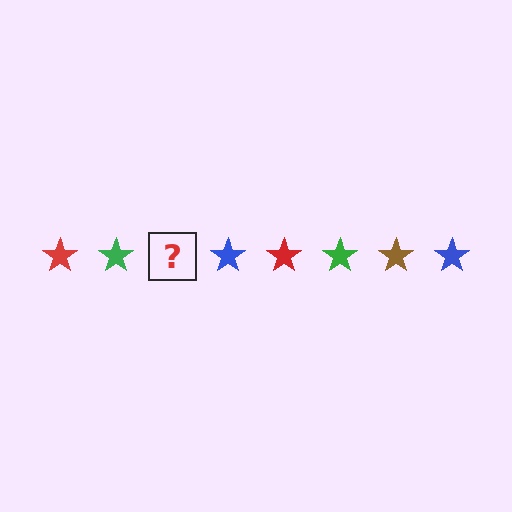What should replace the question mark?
The question mark should be replaced with a brown star.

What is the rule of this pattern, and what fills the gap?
The rule is that the pattern cycles through red, green, brown, blue stars. The gap should be filled with a brown star.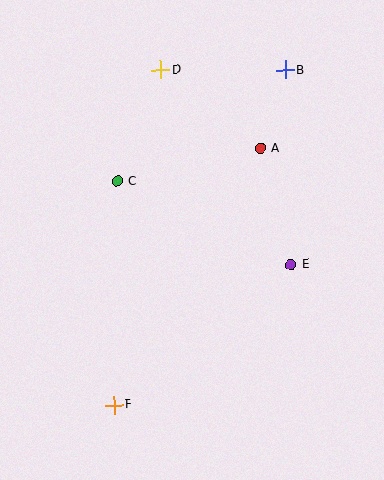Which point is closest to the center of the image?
Point C at (117, 181) is closest to the center.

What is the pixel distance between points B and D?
The distance between B and D is 125 pixels.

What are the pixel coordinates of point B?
Point B is at (285, 70).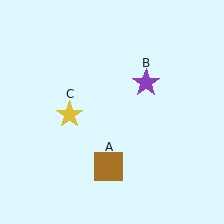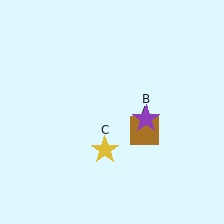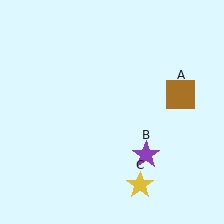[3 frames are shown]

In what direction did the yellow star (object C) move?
The yellow star (object C) moved down and to the right.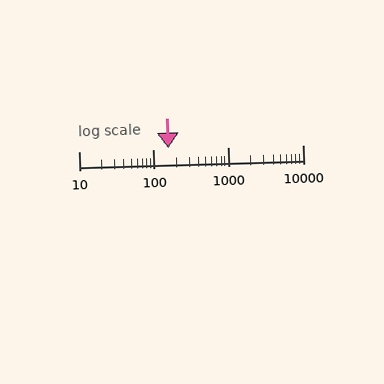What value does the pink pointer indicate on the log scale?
The pointer indicates approximately 160.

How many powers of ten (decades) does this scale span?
The scale spans 3 decades, from 10 to 10000.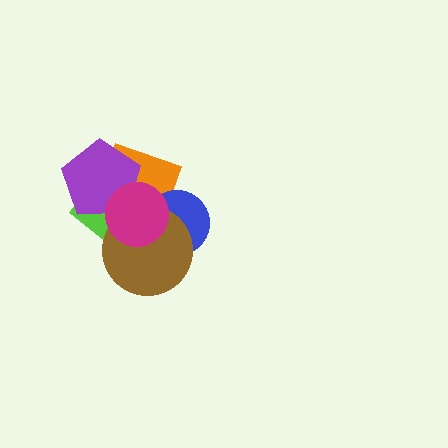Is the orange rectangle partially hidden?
Yes, it is partially covered by another shape.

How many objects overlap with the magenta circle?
5 objects overlap with the magenta circle.